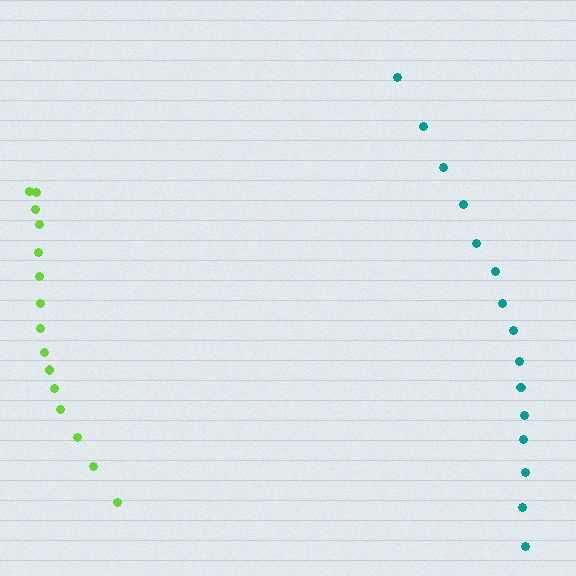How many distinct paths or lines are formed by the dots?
There are 2 distinct paths.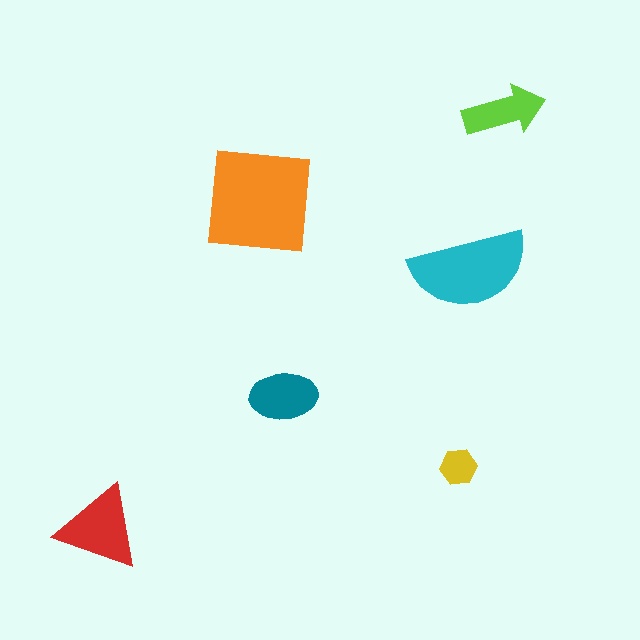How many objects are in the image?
There are 6 objects in the image.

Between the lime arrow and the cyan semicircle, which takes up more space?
The cyan semicircle.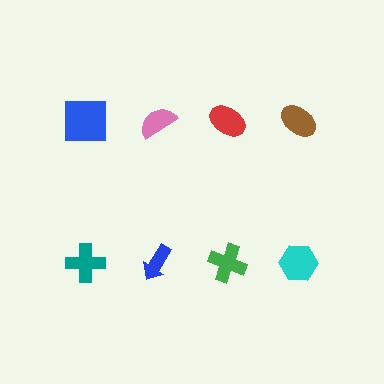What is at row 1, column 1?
A blue square.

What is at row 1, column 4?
A brown ellipse.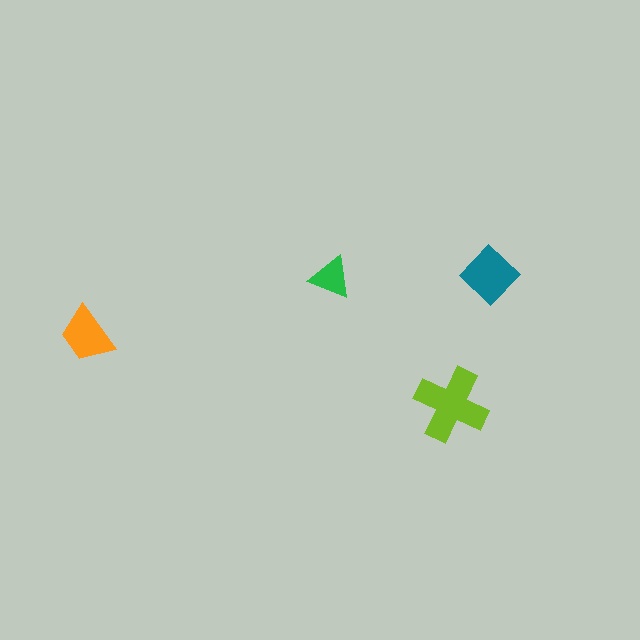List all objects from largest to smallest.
The lime cross, the teal diamond, the orange trapezoid, the green triangle.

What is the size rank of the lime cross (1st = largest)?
1st.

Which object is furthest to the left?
The orange trapezoid is leftmost.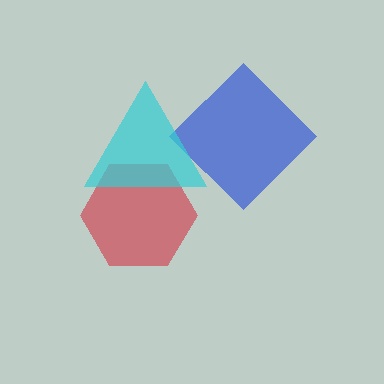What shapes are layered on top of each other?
The layered shapes are: a blue diamond, a red hexagon, a cyan triangle.